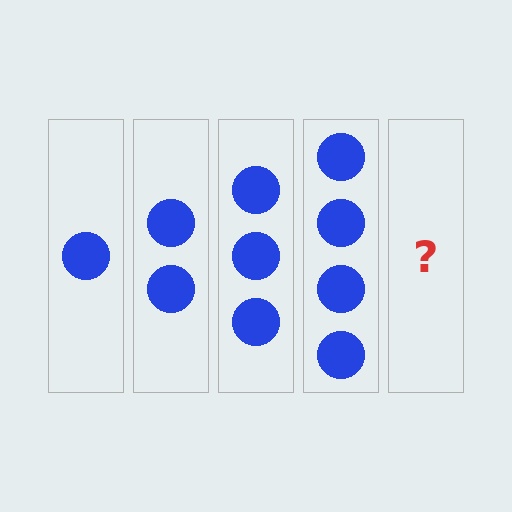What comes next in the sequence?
The next element should be 5 circles.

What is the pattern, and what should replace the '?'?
The pattern is that each step adds one more circle. The '?' should be 5 circles.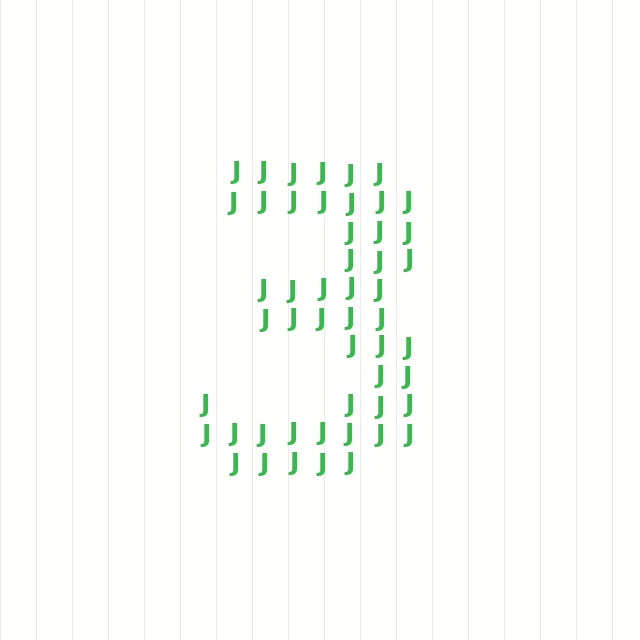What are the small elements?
The small elements are letter J's.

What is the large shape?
The large shape is the digit 3.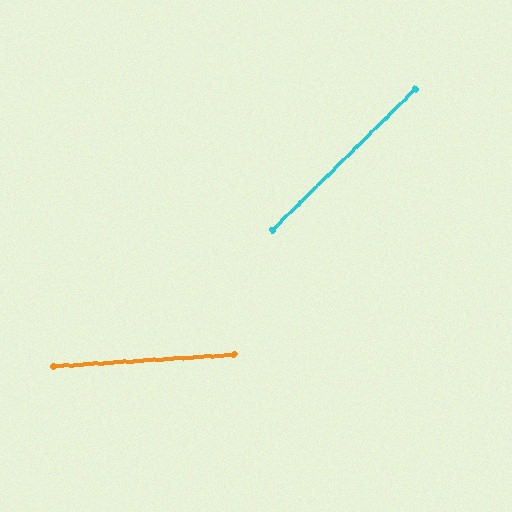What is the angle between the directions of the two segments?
Approximately 41 degrees.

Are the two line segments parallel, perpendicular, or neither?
Neither parallel nor perpendicular — they differ by about 41°.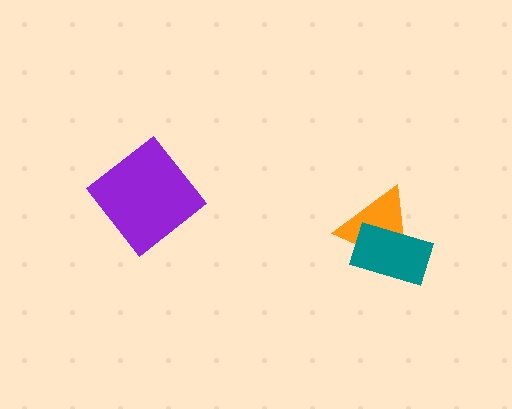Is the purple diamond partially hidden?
No, no other shape covers it.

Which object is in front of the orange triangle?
The teal rectangle is in front of the orange triangle.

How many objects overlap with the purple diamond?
0 objects overlap with the purple diamond.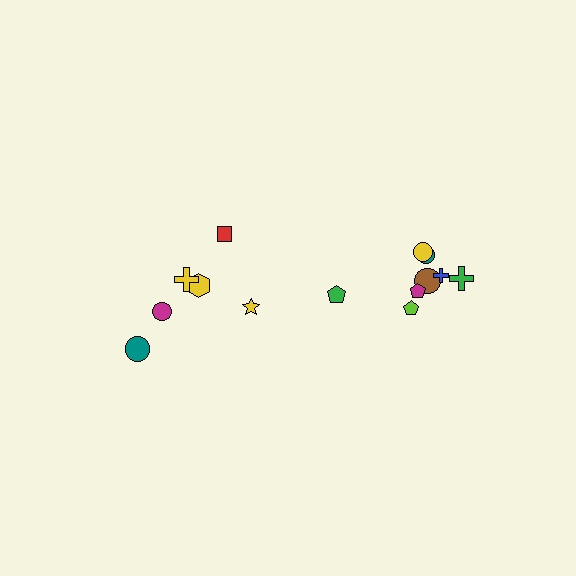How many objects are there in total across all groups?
There are 14 objects.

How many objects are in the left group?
There are 6 objects.